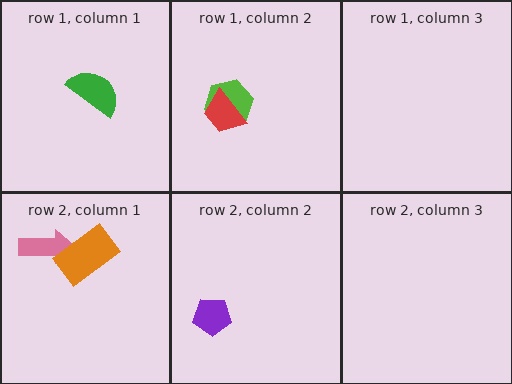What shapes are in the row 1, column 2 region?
The lime hexagon, the red trapezoid.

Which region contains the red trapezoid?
The row 1, column 2 region.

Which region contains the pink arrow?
The row 2, column 1 region.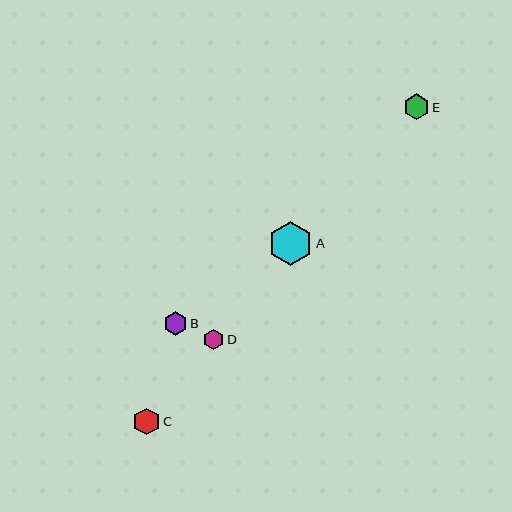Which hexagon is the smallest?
Hexagon D is the smallest with a size of approximately 20 pixels.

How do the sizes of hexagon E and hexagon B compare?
Hexagon E and hexagon B are approximately the same size.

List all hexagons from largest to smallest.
From largest to smallest: A, C, E, B, D.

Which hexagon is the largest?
Hexagon A is the largest with a size of approximately 44 pixels.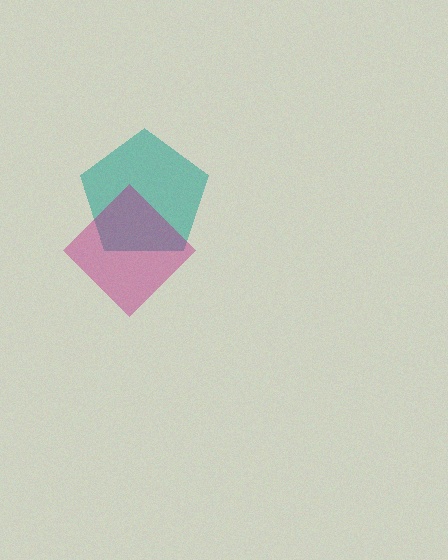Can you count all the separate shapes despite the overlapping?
Yes, there are 2 separate shapes.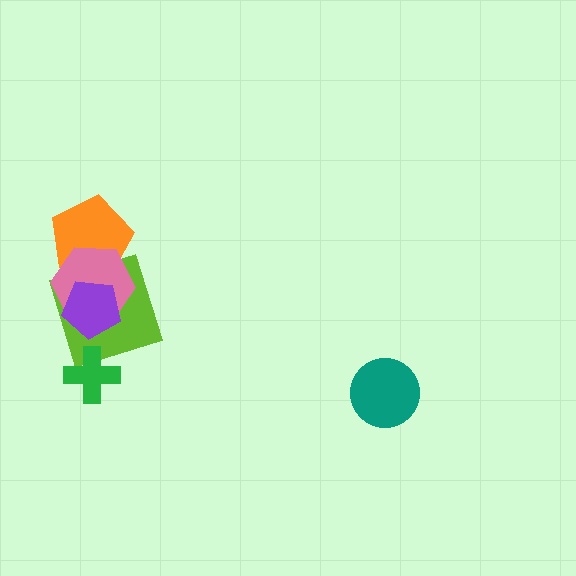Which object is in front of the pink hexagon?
The purple pentagon is in front of the pink hexagon.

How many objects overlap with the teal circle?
0 objects overlap with the teal circle.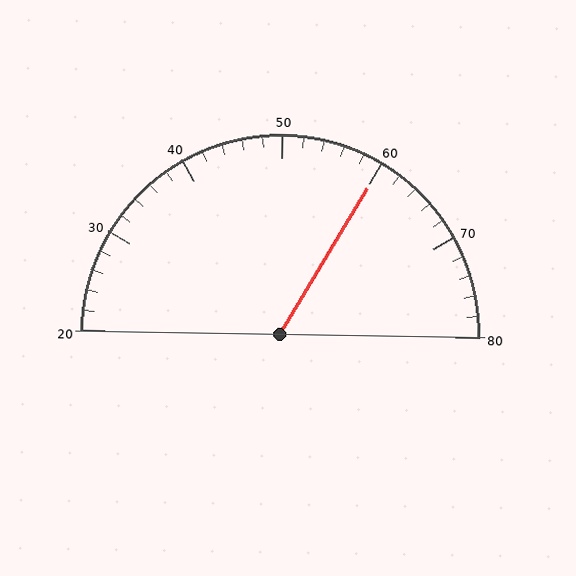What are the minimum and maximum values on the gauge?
The gauge ranges from 20 to 80.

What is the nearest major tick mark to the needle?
The nearest major tick mark is 60.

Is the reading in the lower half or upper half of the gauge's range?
The reading is in the upper half of the range (20 to 80).